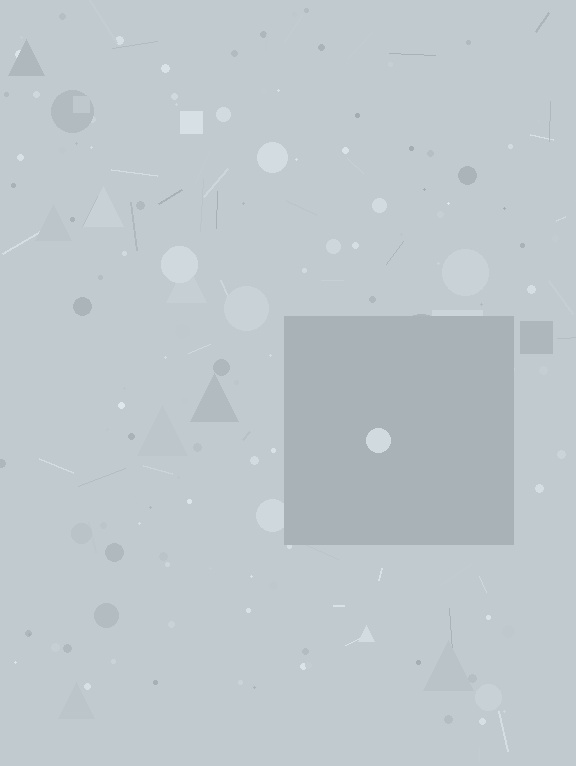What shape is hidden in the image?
A square is hidden in the image.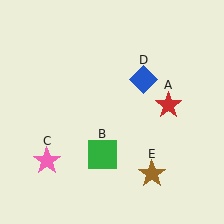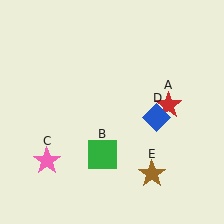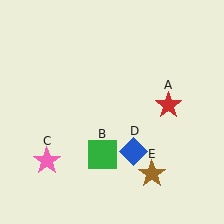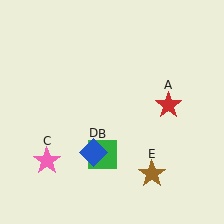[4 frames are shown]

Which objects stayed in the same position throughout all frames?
Red star (object A) and green square (object B) and pink star (object C) and brown star (object E) remained stationary.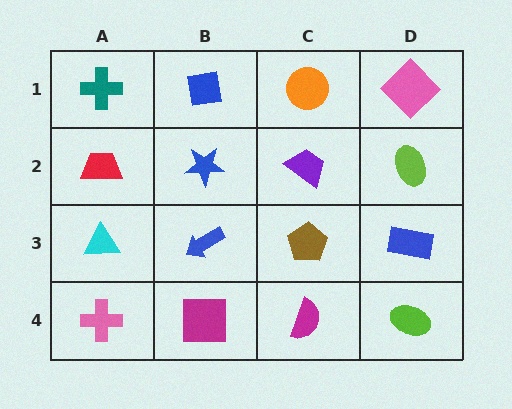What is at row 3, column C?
A brown pentagon.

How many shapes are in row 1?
4 shapes.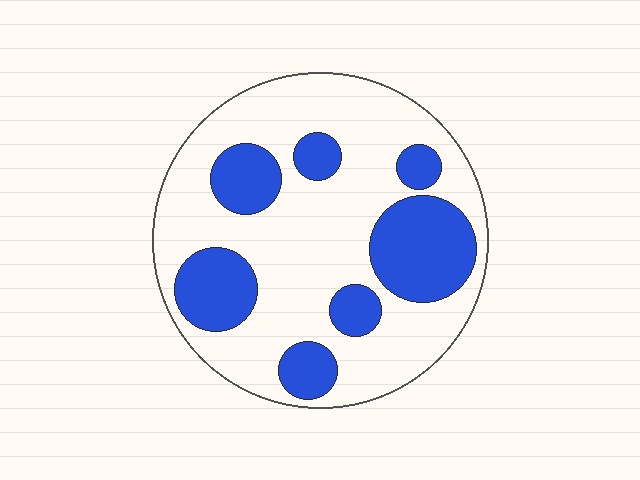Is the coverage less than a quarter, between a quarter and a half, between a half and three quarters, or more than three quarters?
Between a quarter and a half.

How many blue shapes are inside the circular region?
7.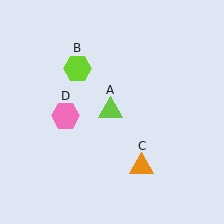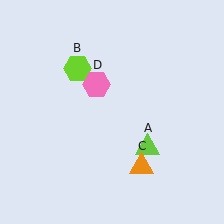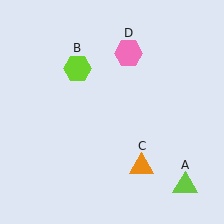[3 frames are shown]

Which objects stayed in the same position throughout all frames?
Lime hexagon (object B) and orange triangle (object C) remained stationary.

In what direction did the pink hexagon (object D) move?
The pink hexagon (object D) moved up and to the right.